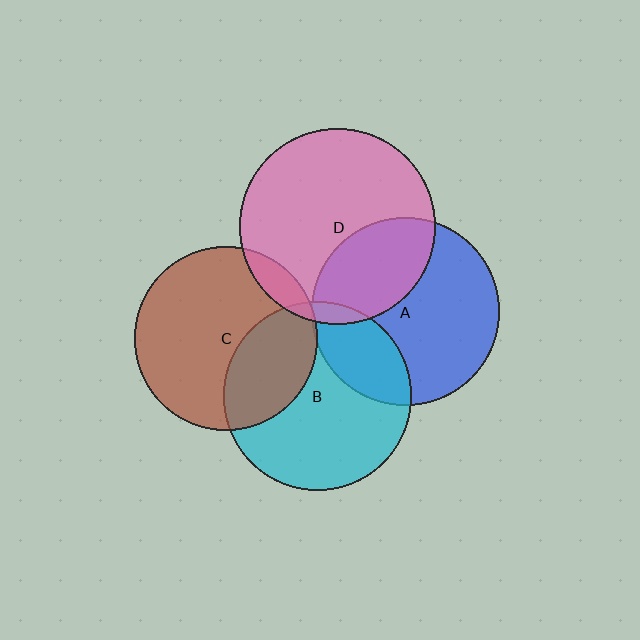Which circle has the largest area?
Circle D (pink).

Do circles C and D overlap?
Yes.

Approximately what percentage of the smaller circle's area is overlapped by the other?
Approximately 10%.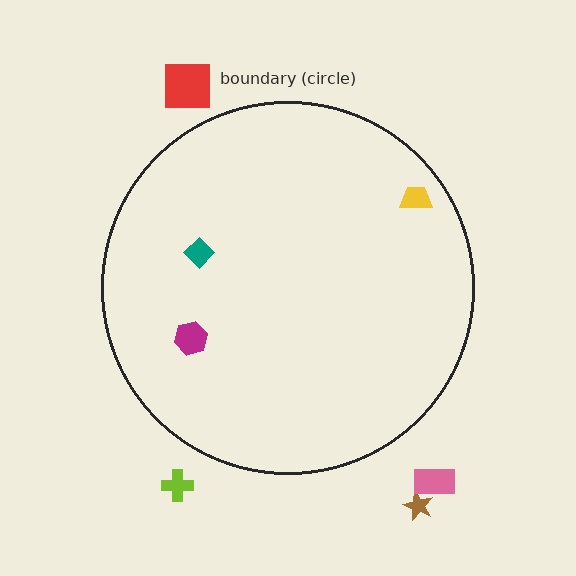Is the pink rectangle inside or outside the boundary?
Outside.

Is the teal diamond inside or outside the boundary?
Inside.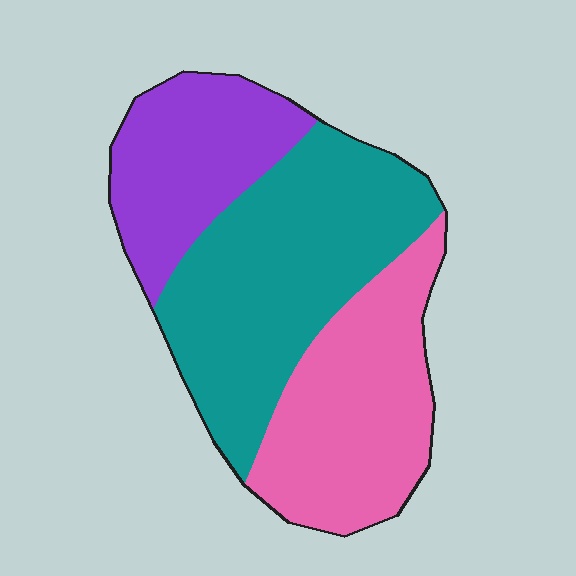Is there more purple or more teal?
Teal.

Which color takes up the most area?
Teal, at roughly 45%.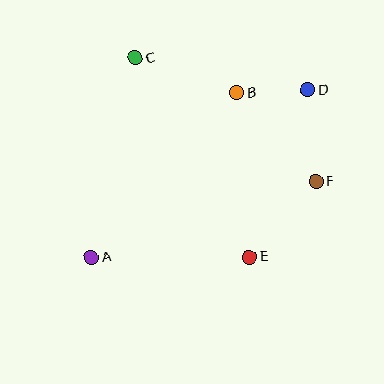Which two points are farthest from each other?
Points A and D are farthest from each other.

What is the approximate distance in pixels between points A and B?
The distance between A and B is approximately 220 pixels.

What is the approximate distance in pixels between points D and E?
The distance between D and E is approximately 177 pixels.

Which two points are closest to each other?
Points B and D are closest to each other.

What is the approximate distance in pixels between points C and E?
The distance between C and E is approximately 230 pixels.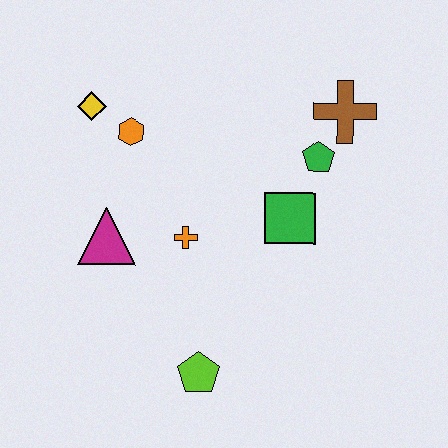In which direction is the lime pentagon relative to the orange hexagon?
The lime pentagon is below the orange hexagon.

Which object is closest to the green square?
The green pentagon is closest to the green square.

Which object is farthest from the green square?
The yellow diamond is farthest from the green square.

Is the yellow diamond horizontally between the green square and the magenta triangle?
No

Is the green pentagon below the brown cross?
Yes